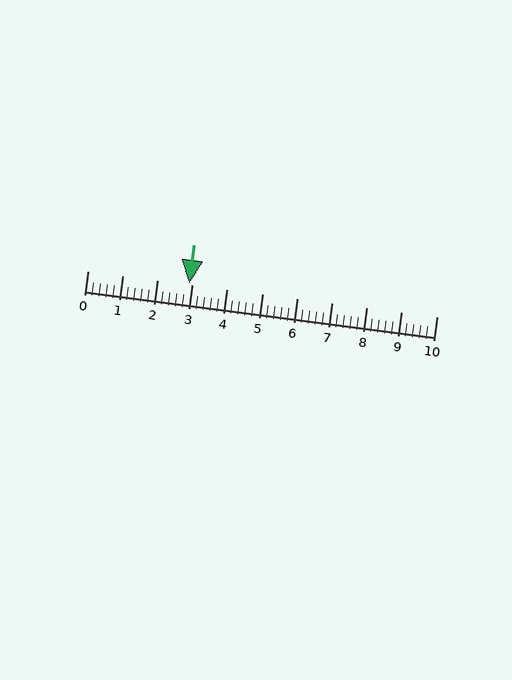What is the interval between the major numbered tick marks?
The major tick marks are spaced 1 units apart.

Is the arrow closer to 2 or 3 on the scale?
The arrow is closer to 3.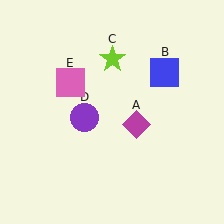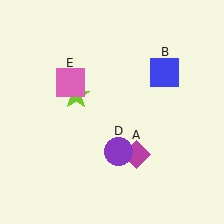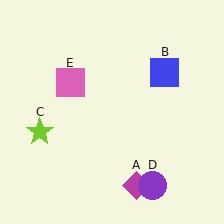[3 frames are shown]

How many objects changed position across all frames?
3 objects changed position: magenta diamond (object A), lime star (object C), purple circle (object D).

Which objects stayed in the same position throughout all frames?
Blue square (object B) and pink square (object E) remained stationary.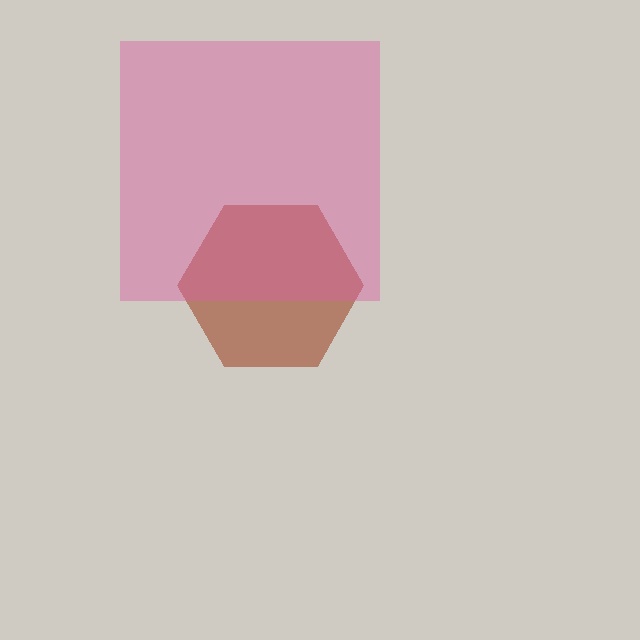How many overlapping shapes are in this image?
There are 2 overlapping shapes in the image.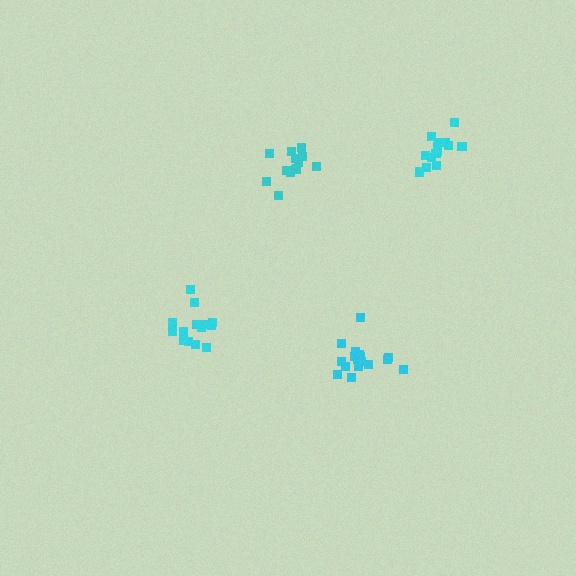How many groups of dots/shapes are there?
There are 4 groups.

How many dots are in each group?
Group 1: 17 dots, Group 2: 14 dots, Group 3: 14 dots, Group 4: 14 dots (59 total).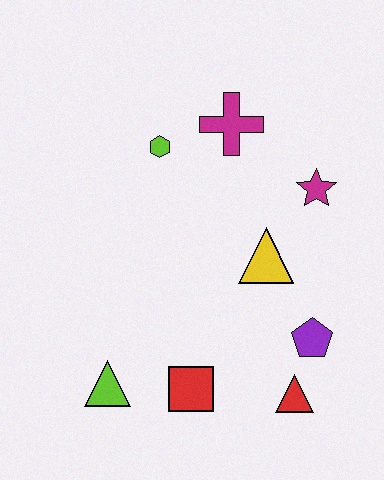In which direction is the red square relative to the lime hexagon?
The red square is below the lime hexagon.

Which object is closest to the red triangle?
The purple pentagon is closest to the red triangle.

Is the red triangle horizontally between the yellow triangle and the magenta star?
Yes